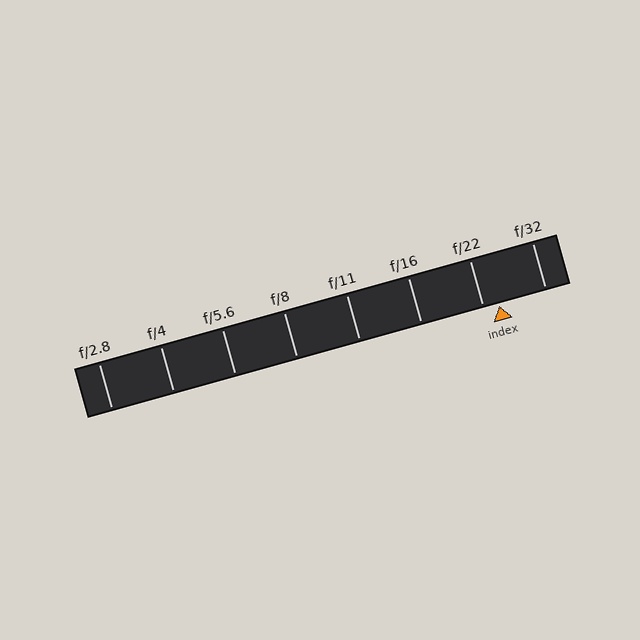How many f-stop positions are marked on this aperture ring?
There are 8 f-stop positions marked.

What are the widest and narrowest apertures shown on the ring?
The widest aperture shown is f/2.8 and the narrowest is f/32.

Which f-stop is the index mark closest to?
The index mark is closest to f/22.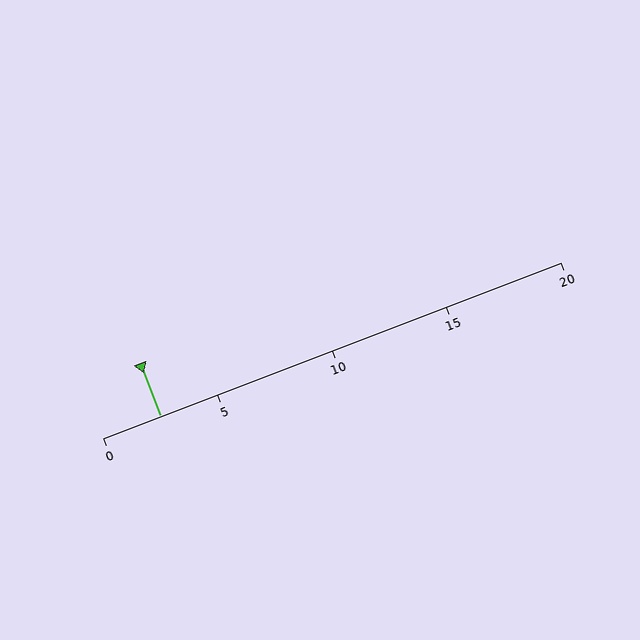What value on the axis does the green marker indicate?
The marker indicates approximately 2.5.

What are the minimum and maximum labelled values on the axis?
The axis runs from 0 to 20.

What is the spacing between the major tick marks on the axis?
The major ticks are spaced 5 apart.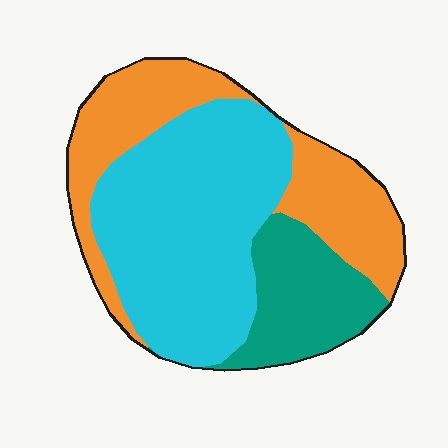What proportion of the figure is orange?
Orange covers roughly 35% of the figure.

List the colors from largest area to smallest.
From largest to smallest: cyan, orange, teal.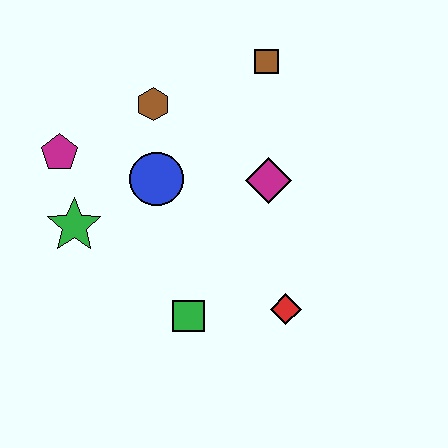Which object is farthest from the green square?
The brown square is farthest from the green square.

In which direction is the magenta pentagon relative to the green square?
The magenta pentagon is above the green square.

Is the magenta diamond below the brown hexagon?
Yes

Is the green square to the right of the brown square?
No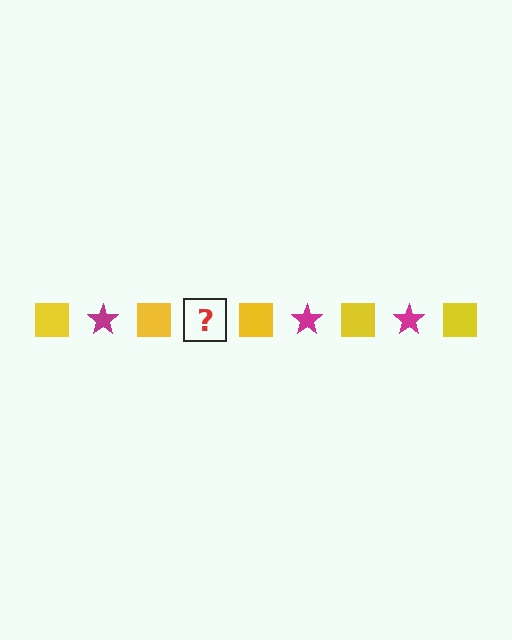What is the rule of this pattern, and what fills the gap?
The rule is that the pattern alternates between yellow square and magenta star. The gap should be filled with a magenta star.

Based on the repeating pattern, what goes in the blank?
The blank should be a magenta star.